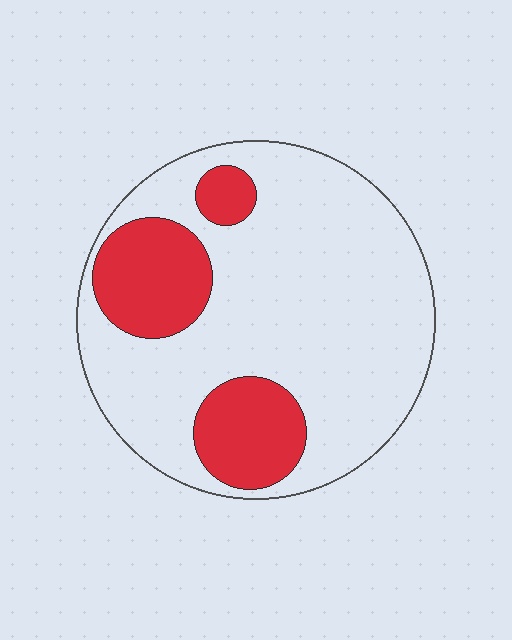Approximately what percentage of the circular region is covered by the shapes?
Approximately 25%.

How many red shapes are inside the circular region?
3.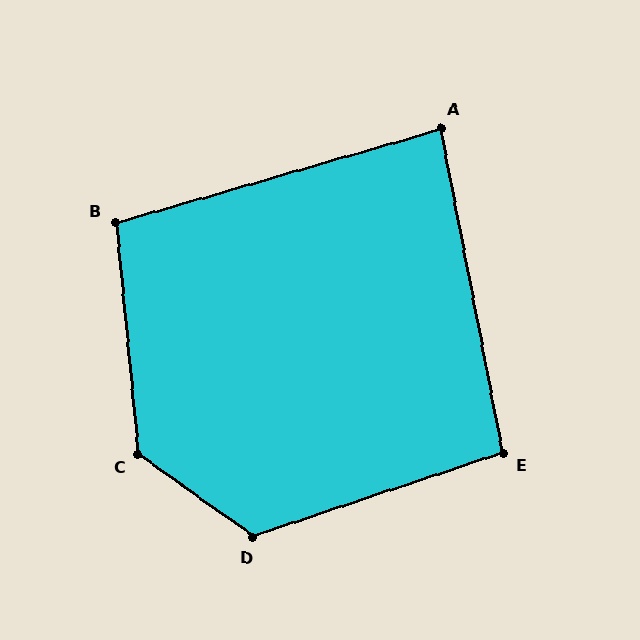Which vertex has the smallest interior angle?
A, at approximately 85 degrees.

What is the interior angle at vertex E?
Approximately 98 degrees (obtuse).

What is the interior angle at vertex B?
Approximately 101 degrees (obtuse).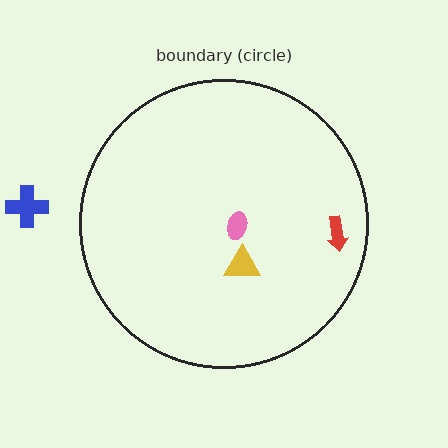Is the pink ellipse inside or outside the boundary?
Inside.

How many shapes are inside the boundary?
3 inside, 1 outside.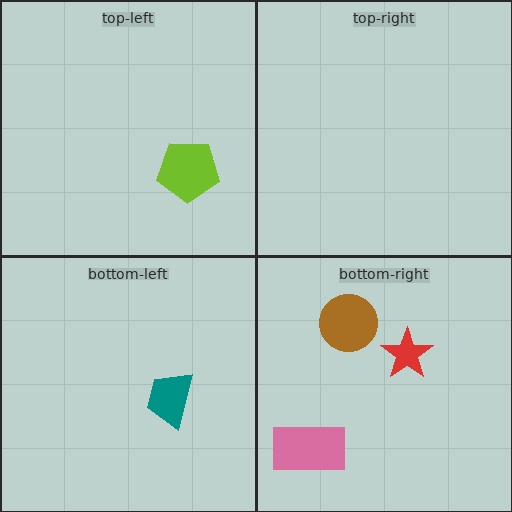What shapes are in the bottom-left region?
The teal trapezoid.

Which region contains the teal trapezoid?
The bottom-left region.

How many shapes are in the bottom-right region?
3.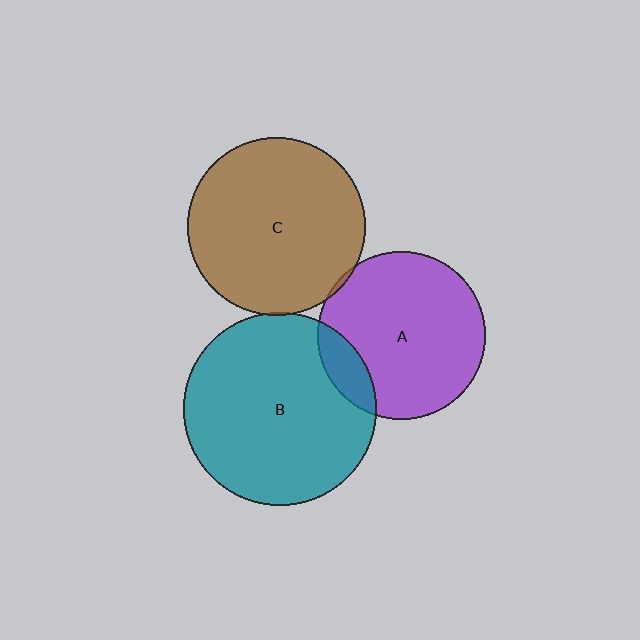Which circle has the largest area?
Circle B (teal).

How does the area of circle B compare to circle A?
Approximately 1.3 times.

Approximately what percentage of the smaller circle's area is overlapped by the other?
Approximately 5%.